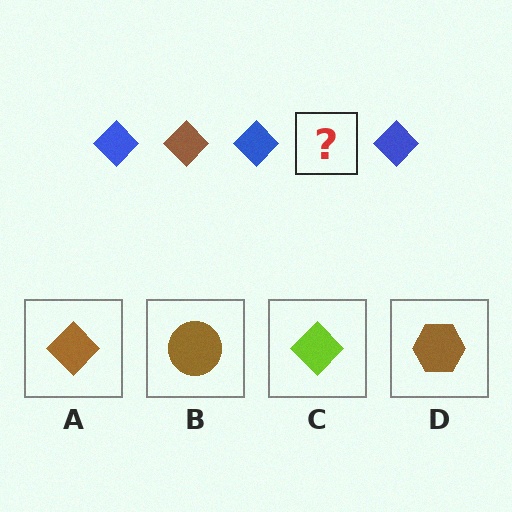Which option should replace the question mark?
Option A.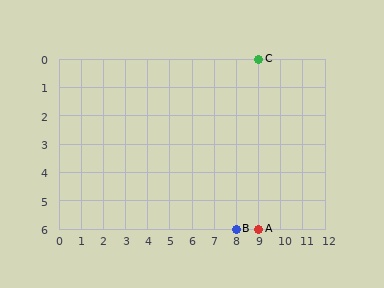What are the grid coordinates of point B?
Point B is at grid coordinates (8, 6).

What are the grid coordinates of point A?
Point A is at grid coordinates (9, 6).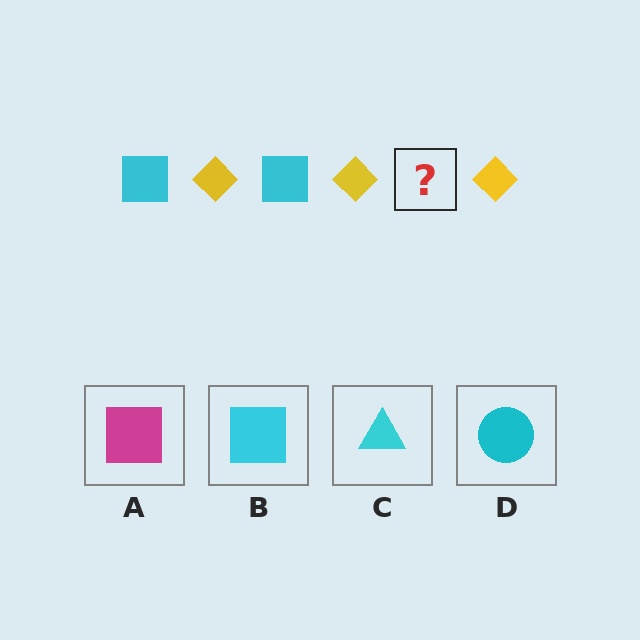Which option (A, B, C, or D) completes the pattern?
B.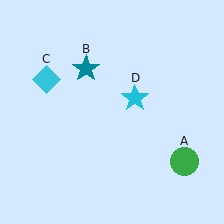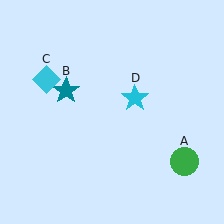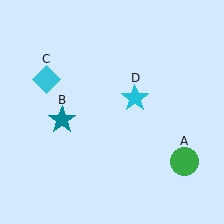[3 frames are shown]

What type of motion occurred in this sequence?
The teal star (object B) rotated counterclockwise around the center of the scene.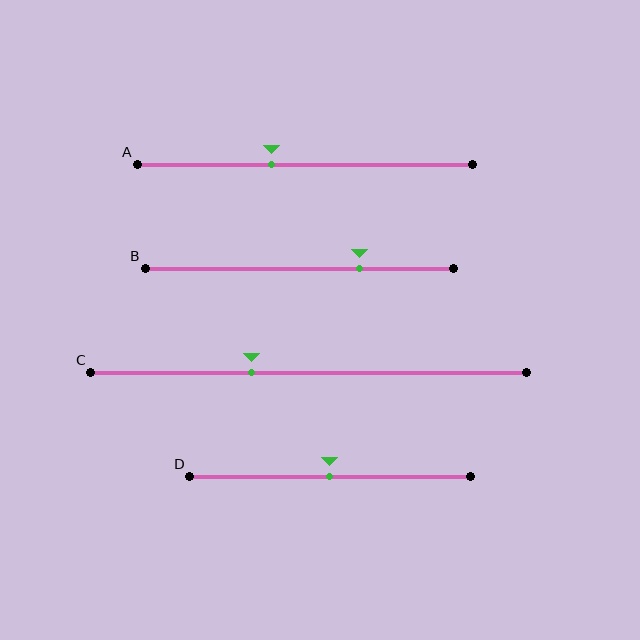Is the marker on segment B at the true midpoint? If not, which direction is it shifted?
No, the marker on segment B is shifted to the right by about 19% of the segment length.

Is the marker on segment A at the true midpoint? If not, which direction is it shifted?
No, the marker on segment A is shifted to the left by about 10% of the segment length.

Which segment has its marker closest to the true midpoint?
Segment D has its marker closest to the true midpoint.